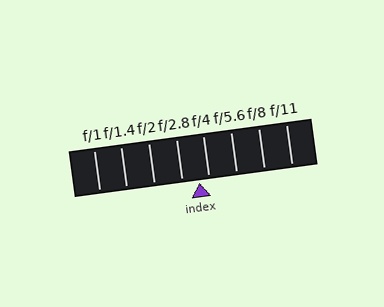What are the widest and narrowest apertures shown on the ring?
The widest aperture shown is f/1 and the narrowest is f/11.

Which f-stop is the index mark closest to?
The index mark is closest to f/4.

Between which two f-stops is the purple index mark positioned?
The index mark is between f/2.8 and f/4.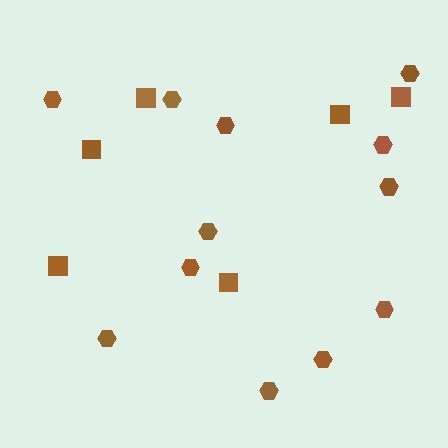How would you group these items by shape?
There are 2 groups: one group of hexagons (12) and one group of squares (6).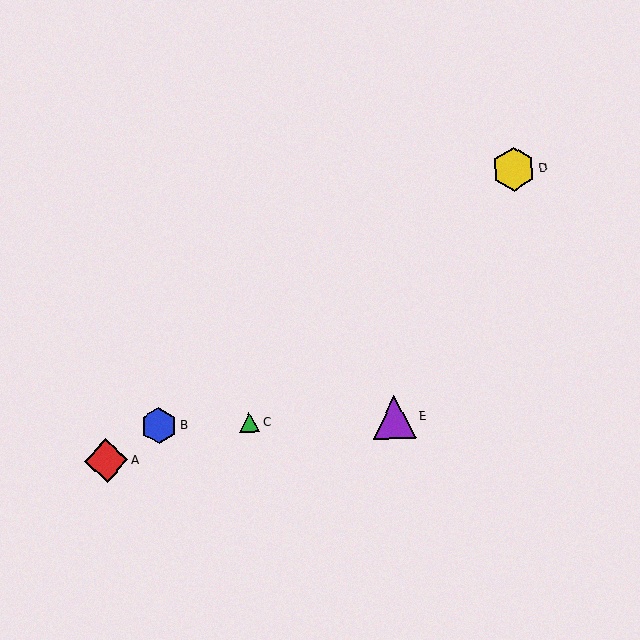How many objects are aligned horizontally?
3 objects (B, C, E) are aligned horizontally.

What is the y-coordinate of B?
Object B is at y≈426.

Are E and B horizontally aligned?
Yes, both are at y≈417.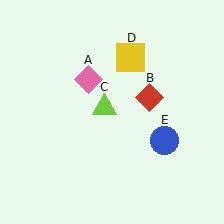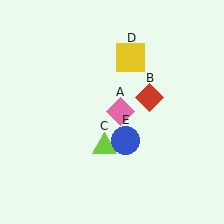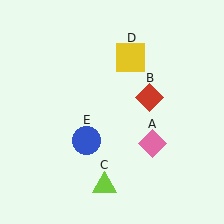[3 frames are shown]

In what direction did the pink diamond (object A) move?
The pink diamond (object A) moved down and to the right.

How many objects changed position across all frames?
3 objects changed position: pink diamond (object A), lime triangle (object C), blue circle (object E).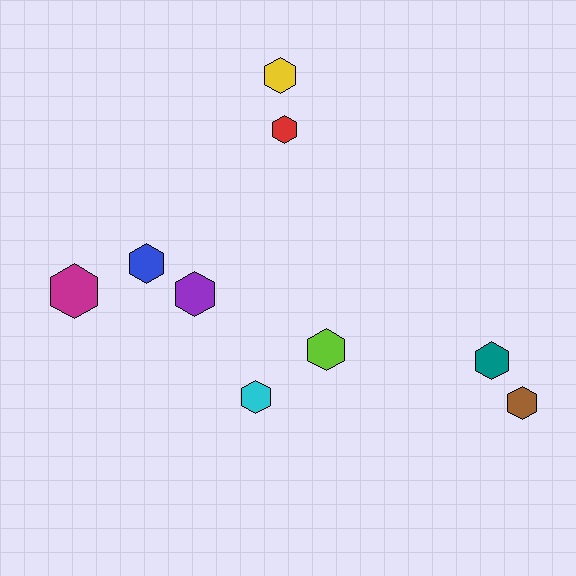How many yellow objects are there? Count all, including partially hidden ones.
There is 1 yellow object.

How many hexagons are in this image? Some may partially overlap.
There are 9 hexagons.